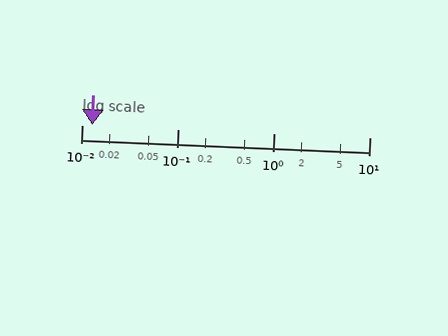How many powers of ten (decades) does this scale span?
The scale spans 3 decades, from 0.01 to 10.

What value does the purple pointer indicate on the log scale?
The pointer indicates approximately 0.013.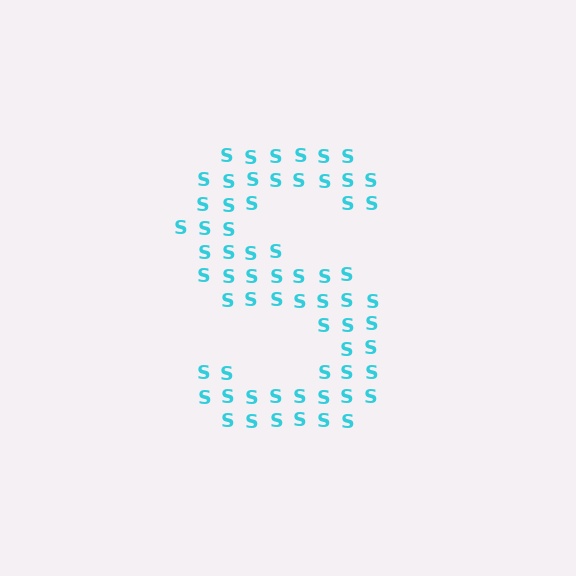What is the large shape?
The large shape is the letter S.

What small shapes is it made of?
It is made of small letter S's.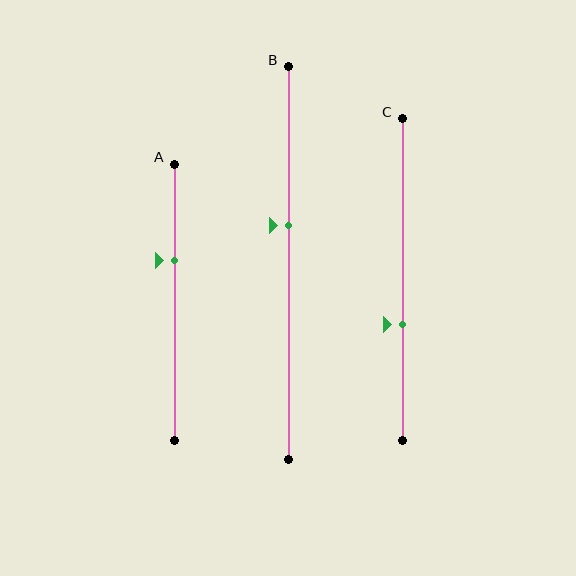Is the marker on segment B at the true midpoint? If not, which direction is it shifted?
No, the marker on segment B is shifted upward by about 9% of the segment length.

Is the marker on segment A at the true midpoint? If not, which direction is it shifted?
No, the marker on segment A is shifted upward by about 15% of the segment length.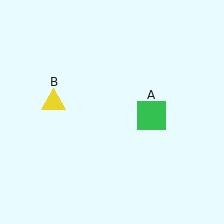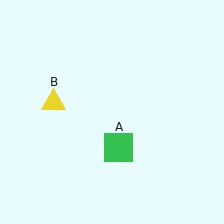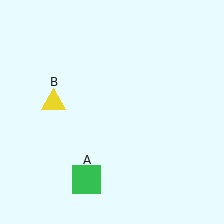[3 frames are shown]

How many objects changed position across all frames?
1 object changed position: green square (object A).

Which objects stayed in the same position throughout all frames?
Yellow triangle (object B) remained stationary.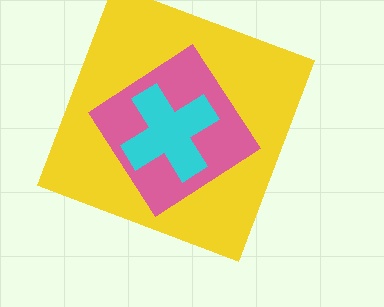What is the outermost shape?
The yellow square.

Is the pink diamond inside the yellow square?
Yes.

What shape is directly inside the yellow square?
The pink diamond.